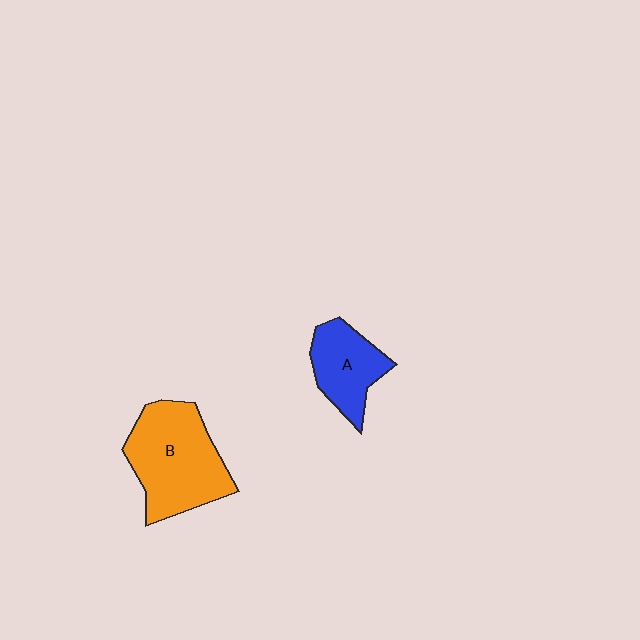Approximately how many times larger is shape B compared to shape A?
Approximately 1.7 times.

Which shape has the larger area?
Shape B (orange).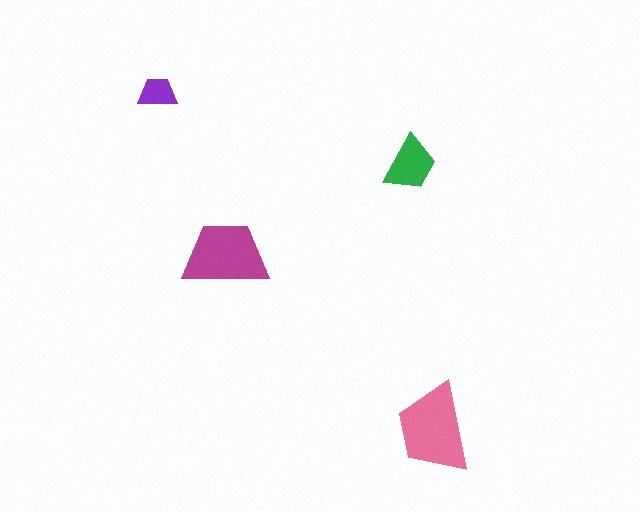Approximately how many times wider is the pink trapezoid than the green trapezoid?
About 1.5 times wider.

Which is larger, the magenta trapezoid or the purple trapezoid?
The magenta one.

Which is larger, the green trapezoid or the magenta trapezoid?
The magenta one.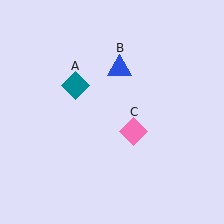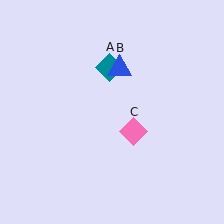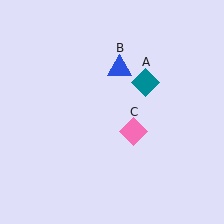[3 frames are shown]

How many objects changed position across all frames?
1 object changed position: teal diamond (object A).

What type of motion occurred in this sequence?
The teal diamond (object A) rotated clockwise around the center of the scene.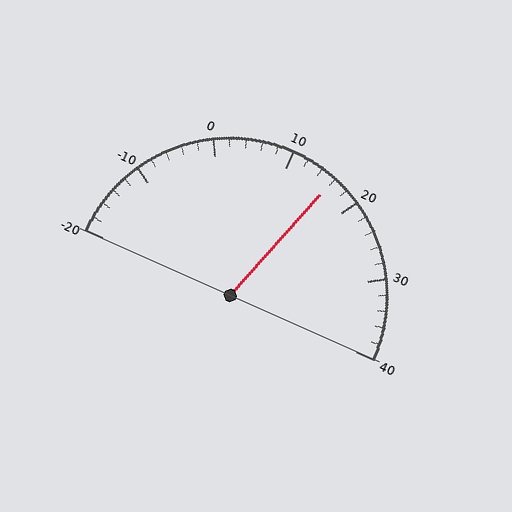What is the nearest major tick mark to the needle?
The nearest major tick mark is 20.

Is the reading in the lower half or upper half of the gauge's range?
The reading is in the upper half of the range (-20 to 40).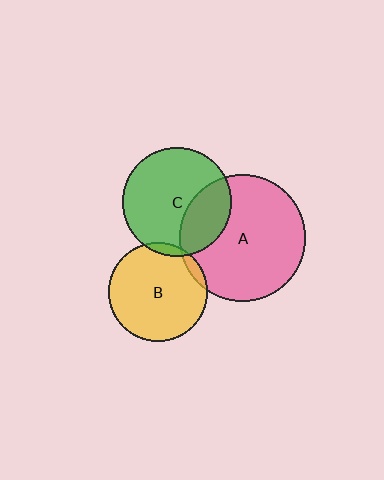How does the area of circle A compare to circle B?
Approximately 1.6 times.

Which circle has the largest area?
Circle A (pink).